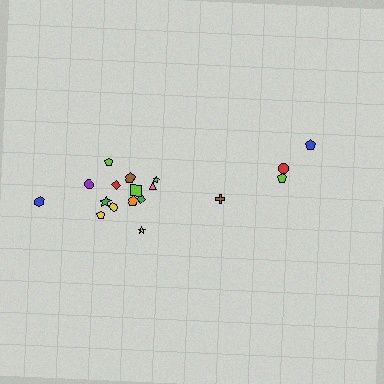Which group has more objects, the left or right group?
The left group.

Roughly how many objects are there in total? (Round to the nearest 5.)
Roughly 20 objects in total.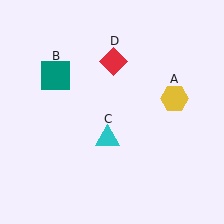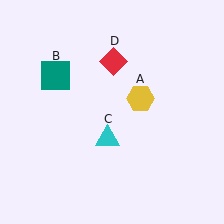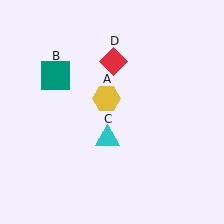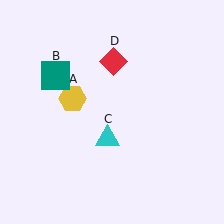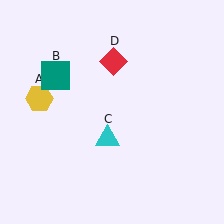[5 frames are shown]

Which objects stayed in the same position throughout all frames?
Teal square (object B) and cyan triangle (object C) and red diamond (object D) remained stationary.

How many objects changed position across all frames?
1 object changed position: yellow hexagon (object A).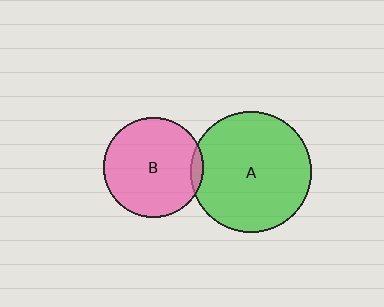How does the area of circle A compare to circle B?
Approximately 1.4 times.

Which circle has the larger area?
Circle A (green).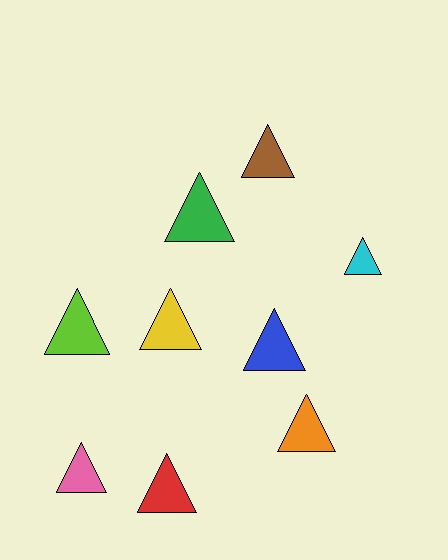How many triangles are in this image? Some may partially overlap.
There are 9 triangles.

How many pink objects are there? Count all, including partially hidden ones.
There is 1 pink object.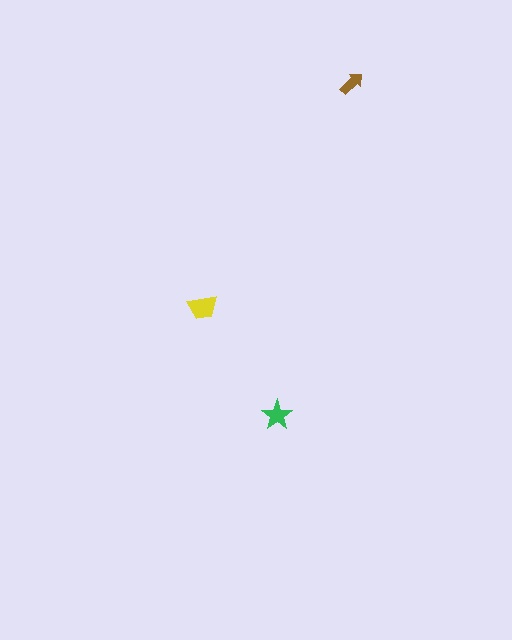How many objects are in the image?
There are 3 objects in the image.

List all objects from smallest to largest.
The brown arrow, the green star, the yellow trapezoid.